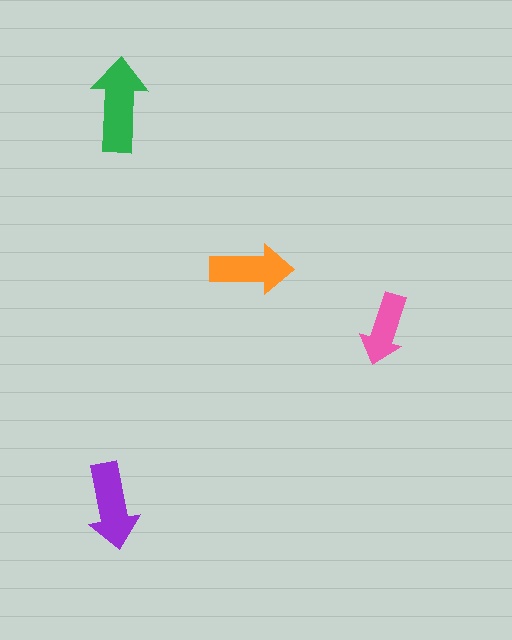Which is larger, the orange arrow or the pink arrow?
The orange one.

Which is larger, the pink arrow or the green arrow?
The green one.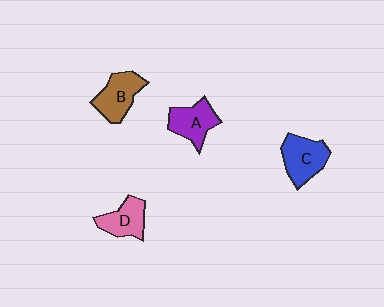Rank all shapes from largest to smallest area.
From largest to smallest: C (blue), B (brown), A (purple), D (pink).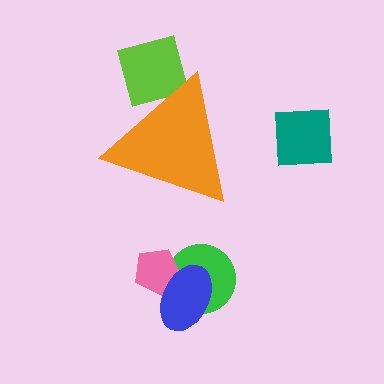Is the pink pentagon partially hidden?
No, the pink pentagon is fully visible.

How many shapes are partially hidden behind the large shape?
1 shape is partially hidden.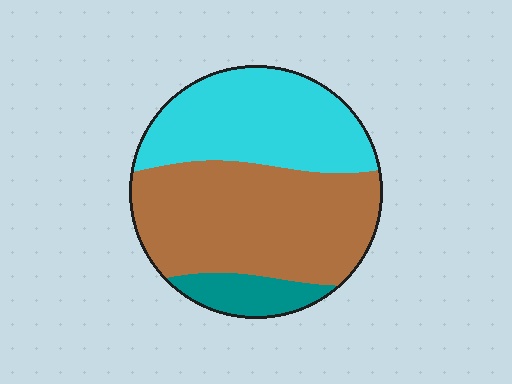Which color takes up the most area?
Brown, at roughly 50%.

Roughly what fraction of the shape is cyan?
Cyan takes up between a quarter and a half of the shape.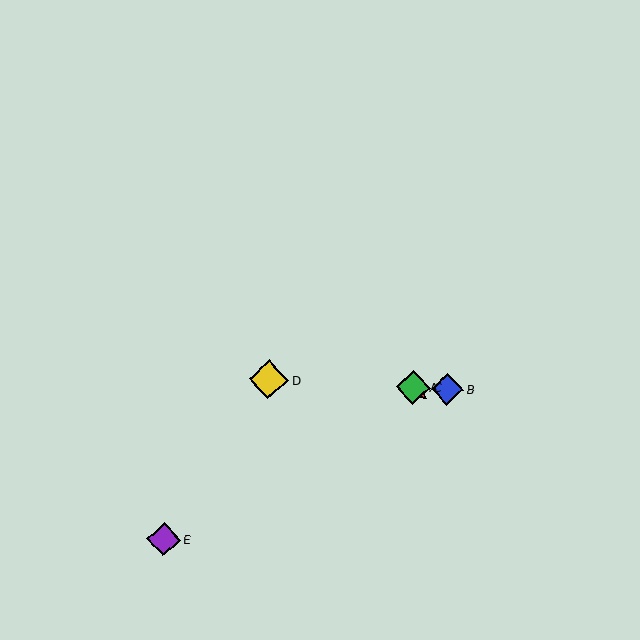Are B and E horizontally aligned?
No, B is at y≈389 and E is at y≈539.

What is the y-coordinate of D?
Object D is at y≈380.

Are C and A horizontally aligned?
Yes, both are at y≈387.